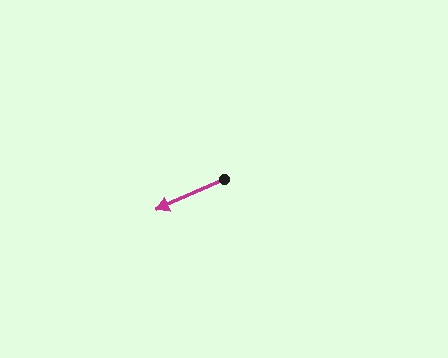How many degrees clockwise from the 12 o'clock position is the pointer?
Approximately 246 degrees.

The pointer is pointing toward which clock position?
Roughly 8 o'clock.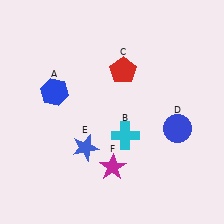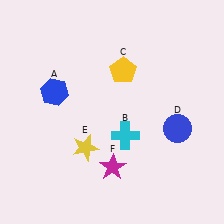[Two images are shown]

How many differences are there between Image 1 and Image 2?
There are 2 differences between the two images.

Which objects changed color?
C changed from red to yellow. E changed from blue to yellow.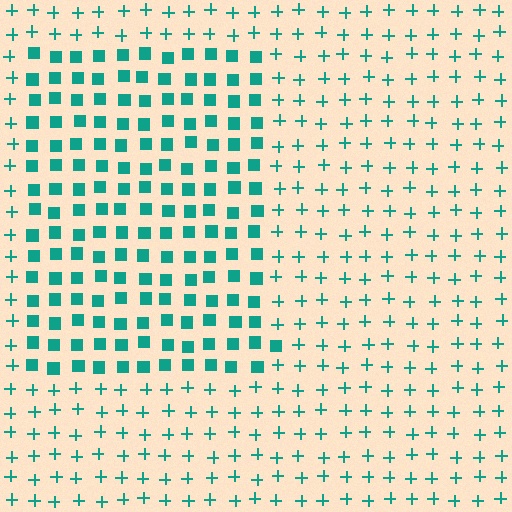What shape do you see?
I see a rectangle.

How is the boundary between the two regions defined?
The boundary is defined by a change in element shape: squares inside vs. plus signs outside. All elements share the same color and spacing.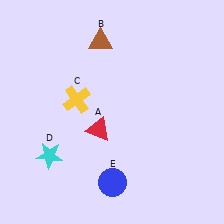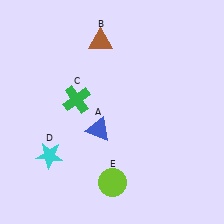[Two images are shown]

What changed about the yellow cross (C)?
In Image 1, C is yellow. In Image 2, it changed to green.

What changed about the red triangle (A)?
In Image 1, A is red. In Image 2, it changed to blue.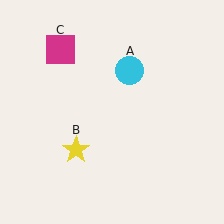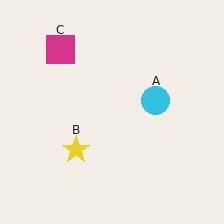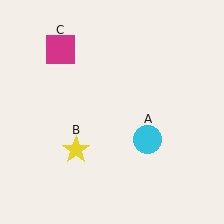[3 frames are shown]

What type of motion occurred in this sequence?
The cyan circle (object A) rotated clockwise around the center of the scene.